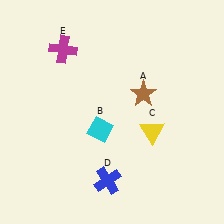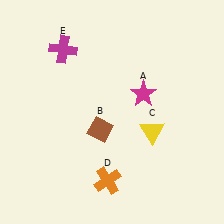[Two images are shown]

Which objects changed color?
A changed from brown to magenta. B changed from cyan to brown. D changed from blue to orange.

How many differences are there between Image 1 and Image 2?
There are 3 differences between the two images.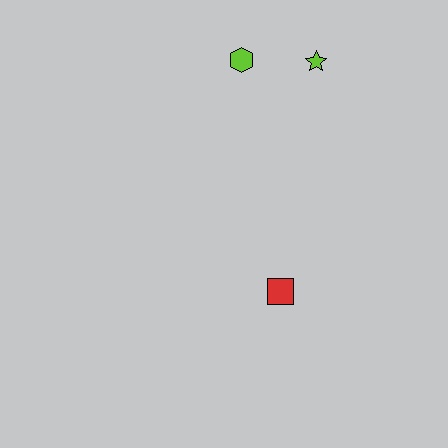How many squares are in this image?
There is 1 square.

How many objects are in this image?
There are 3 objects.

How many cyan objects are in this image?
There are no cyan objects.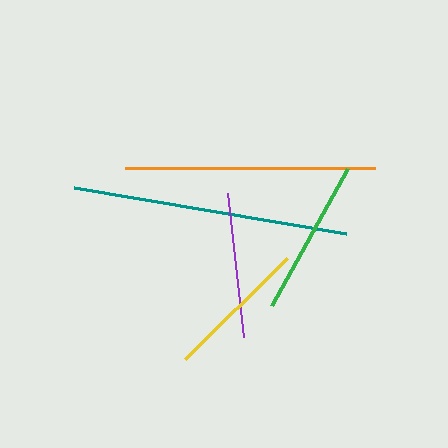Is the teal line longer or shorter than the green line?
The teal line is longer than the green line.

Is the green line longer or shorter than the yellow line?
The green line is longer than the yellow line.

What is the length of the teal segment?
The teal segment is approximately 276 pixels long.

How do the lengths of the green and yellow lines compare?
The green and yellow lines are approximately the same length.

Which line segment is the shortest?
The yellow line is the shortest at approximately 143 pixels.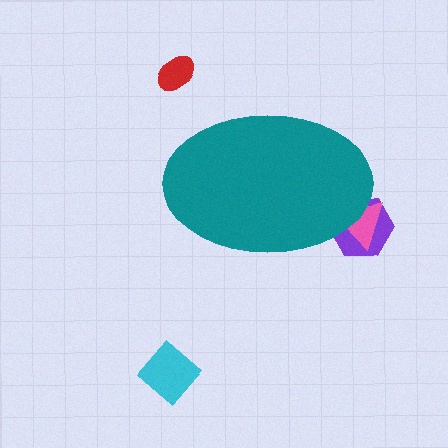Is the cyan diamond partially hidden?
No, the cyan diamond is fully visible.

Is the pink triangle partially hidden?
Yes, the pink triangle is partially hidden behind the teal ellipse.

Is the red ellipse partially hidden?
No, the red ellipse is fully visible.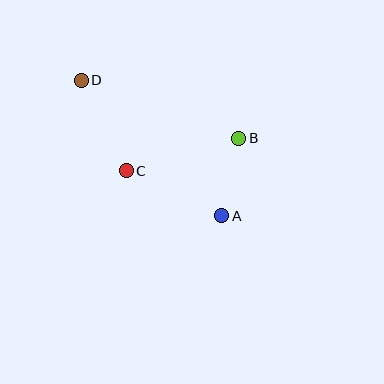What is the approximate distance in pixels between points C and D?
The distance between C and D is approximately 101 pixels.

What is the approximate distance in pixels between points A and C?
The distance between A and C is approximately 106 pixels.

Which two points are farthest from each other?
Points A and D are farthest from each other.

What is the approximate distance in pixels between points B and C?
The distance between B and C is approximately 117 pixels.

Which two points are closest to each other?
Points A and B are closest to each other.